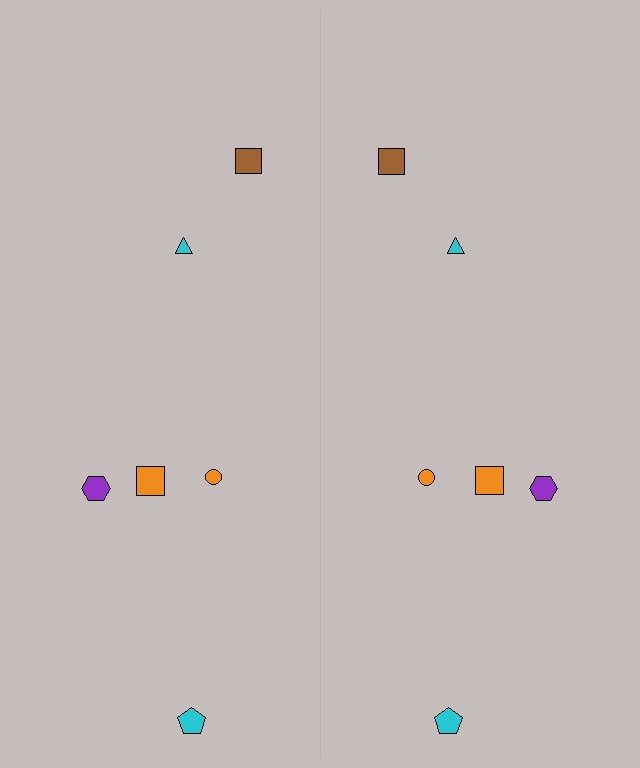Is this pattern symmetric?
Yes, this pattern has bilateral (reflection) symmetry.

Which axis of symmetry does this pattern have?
The pattern has a vertical axis of symmetry running through the center of the image.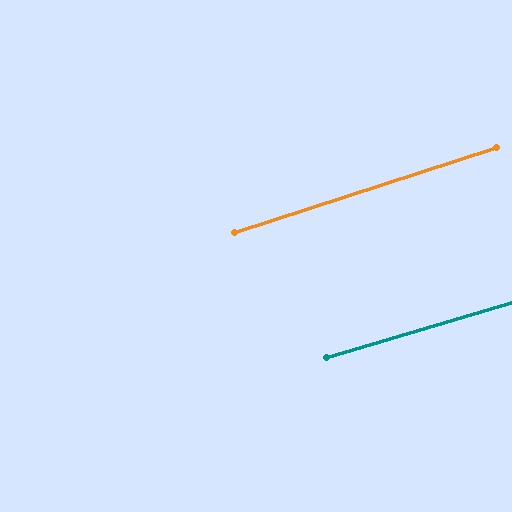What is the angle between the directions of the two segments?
Approximately 1 degree.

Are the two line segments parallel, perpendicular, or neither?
Parallel — their directions differ by only 1.5°.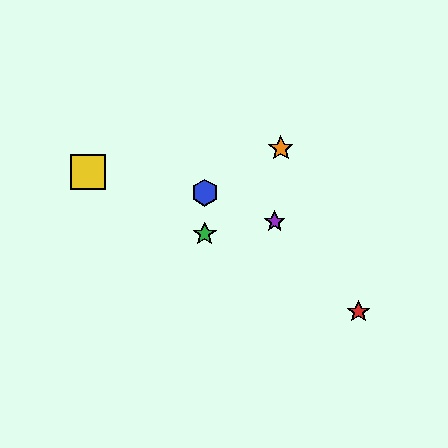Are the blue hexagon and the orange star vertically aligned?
No, the blue hexagon is at x≈205 and the orange star is at x≈281.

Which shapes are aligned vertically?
The blue hexagon, the green star are aligned vertically.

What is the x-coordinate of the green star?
The green star is at x≈205.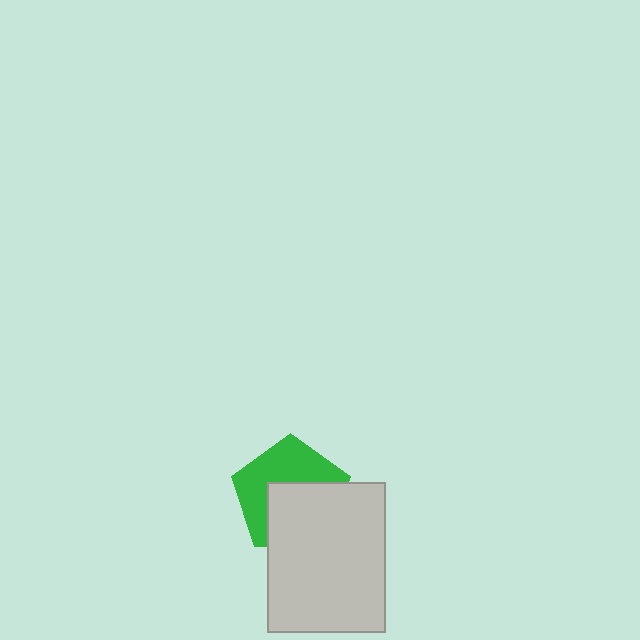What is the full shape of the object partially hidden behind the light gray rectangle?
The partially hidden object is a green pentagon.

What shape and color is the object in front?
The object in front is a light gray rectangle.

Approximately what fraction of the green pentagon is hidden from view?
Roughly 50% of the green pentagon is hidden behind the light gray rectangle.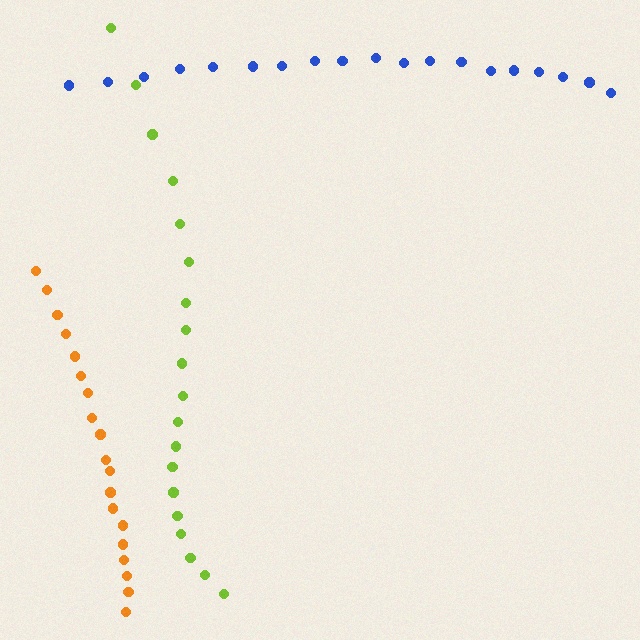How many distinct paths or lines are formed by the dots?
There are 3 distinct paths.